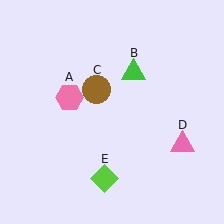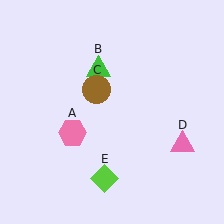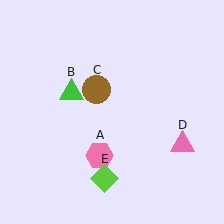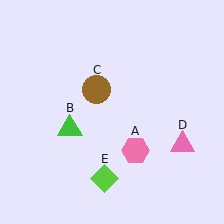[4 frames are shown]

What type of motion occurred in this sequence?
The pink hexagon (object A), green triangle (object B) rotated counterclockwise around the center of the scene.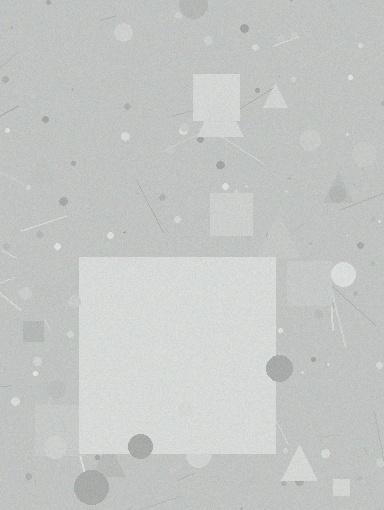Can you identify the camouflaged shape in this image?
The camouflaged shape is a square.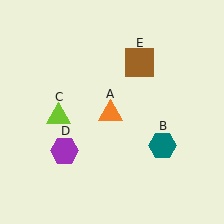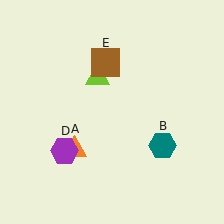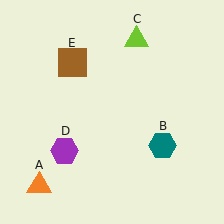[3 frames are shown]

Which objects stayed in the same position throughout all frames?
Teal hexagon (object B) and purple hexagon (object D) remained stationary.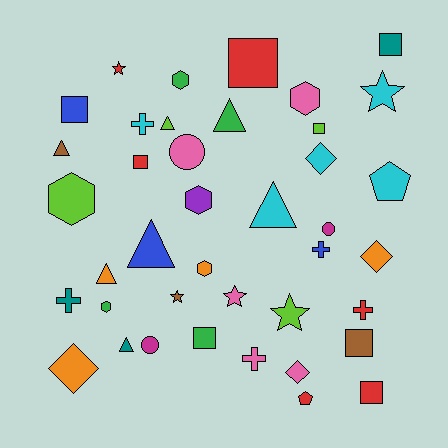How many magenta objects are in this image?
There are 2 magenta objects.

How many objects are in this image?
There are 40 objects.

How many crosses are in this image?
There are 5 crosses.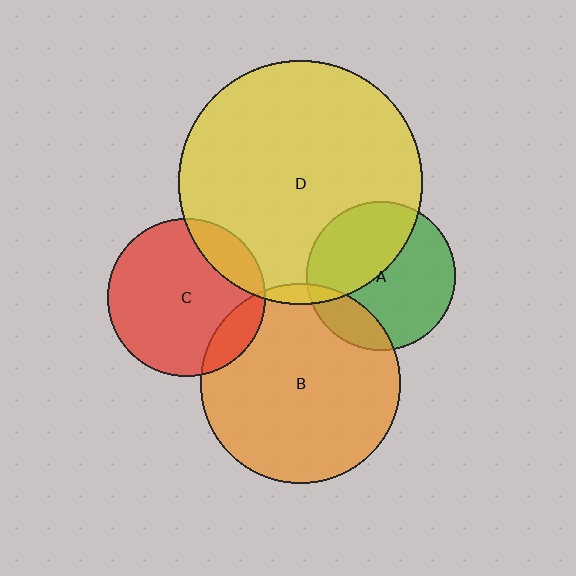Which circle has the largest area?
Circle D (yellow).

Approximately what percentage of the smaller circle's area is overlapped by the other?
Approximately 20%.